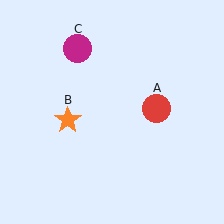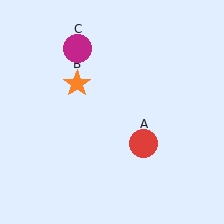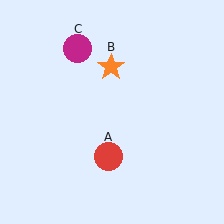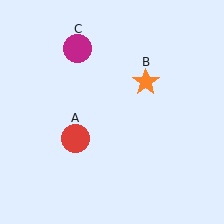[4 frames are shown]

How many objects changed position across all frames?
2 objects changed position: red circle (object A), orange star (object B).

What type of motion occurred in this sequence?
The red circle (object A), orange star (object B) rotated clockwise around the center of the scene.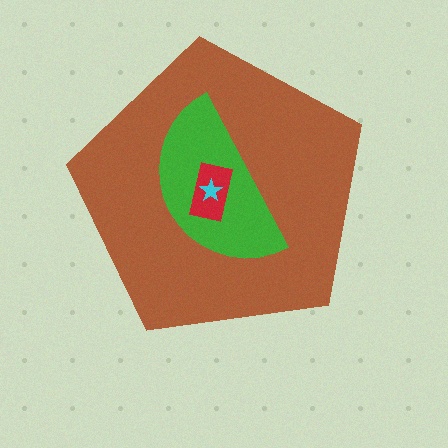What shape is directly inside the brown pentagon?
The green semicircle.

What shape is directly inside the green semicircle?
The red rectangle.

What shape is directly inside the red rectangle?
The cyan star.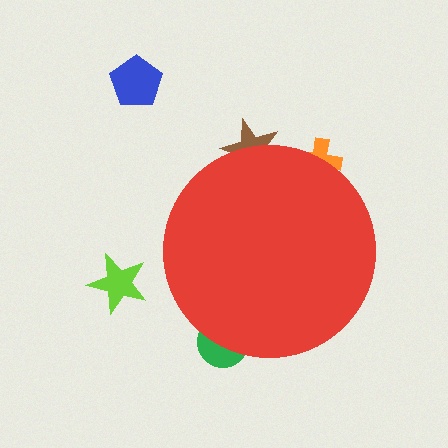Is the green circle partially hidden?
Yes, the green circle is partially hidden behind the red circle.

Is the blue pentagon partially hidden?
No, the blue pentagon is fully visible.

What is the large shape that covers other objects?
A red circle.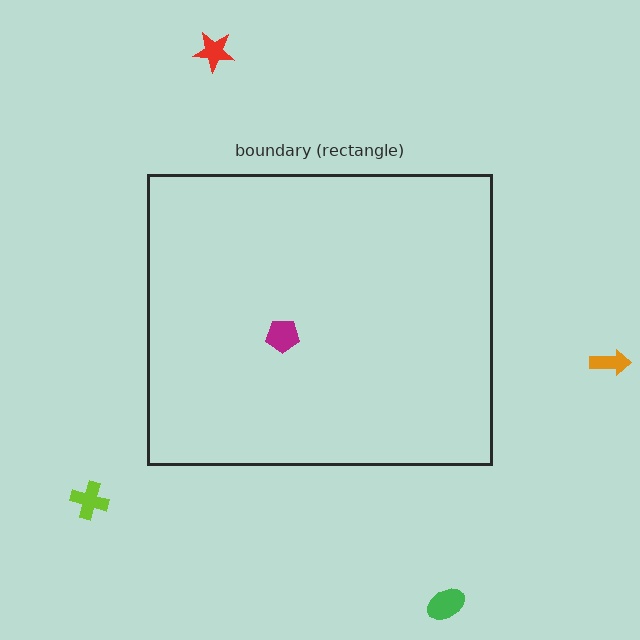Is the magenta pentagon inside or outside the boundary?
Inside.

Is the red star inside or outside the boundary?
Outside.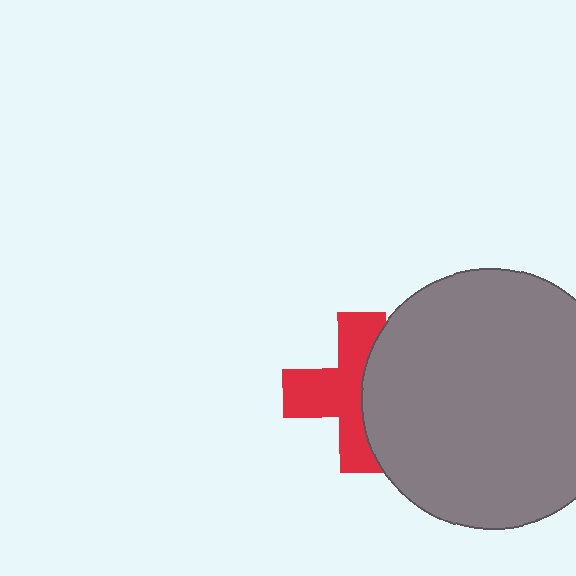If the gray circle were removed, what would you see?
You would see the complete red cross.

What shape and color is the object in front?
The object in front is a gray circle.